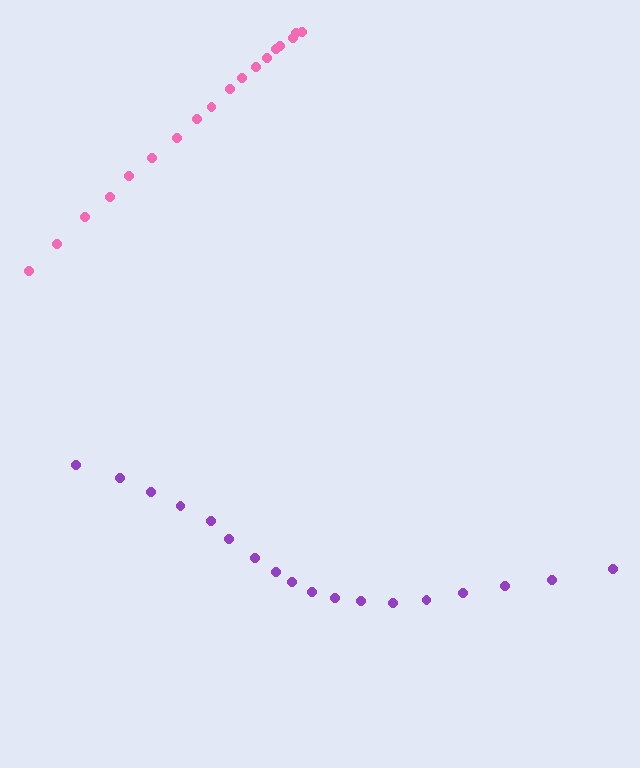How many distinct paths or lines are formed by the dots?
There are 2 distinct paths.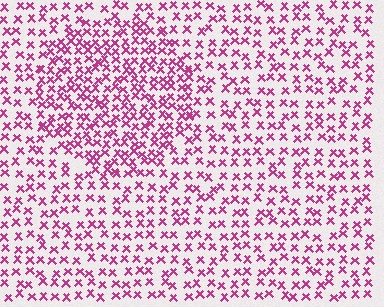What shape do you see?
I see a circle.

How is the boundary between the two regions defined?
The boundary is defined by a change in element density (approximately 1.7x ratio). All elements are the same color, size, and shape.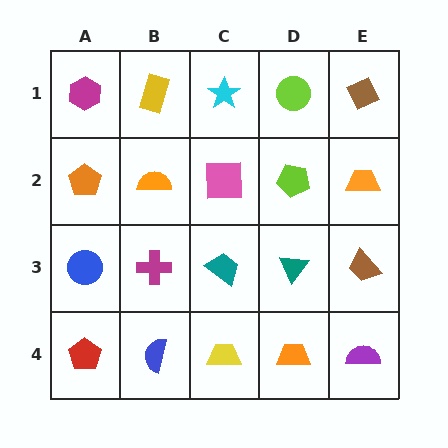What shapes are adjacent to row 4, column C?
A teal trapezoid (row 3, column C), a blue semicircle (row 4, column B), an orange trapezoid (row 4, column D).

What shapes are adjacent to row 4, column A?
A blue circle (row 3, column A), a blue semicircle (row 4, column B).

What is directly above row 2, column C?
A cyan star.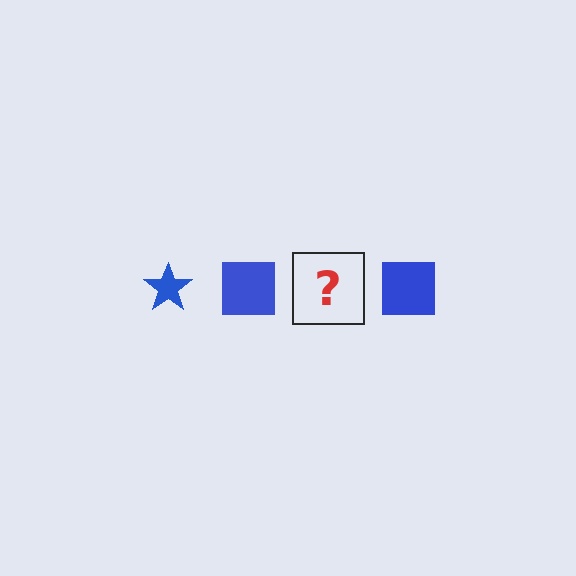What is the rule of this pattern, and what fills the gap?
The rule is that the pattern cycles through star, square shapes in blue. The gap should be filled with a blue star.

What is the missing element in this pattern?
The missing element is a blue star.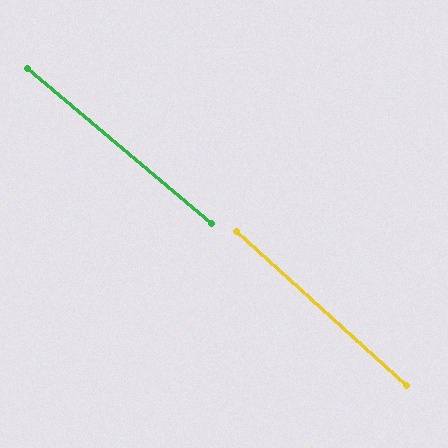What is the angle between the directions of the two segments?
Approximately 2 degrees.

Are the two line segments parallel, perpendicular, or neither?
Parallel — their directions differ by only 1.9°.